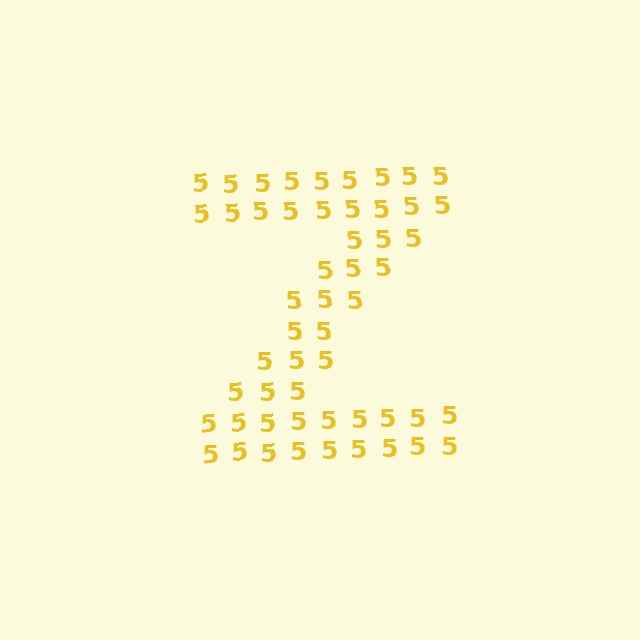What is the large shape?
The large shape is the letter Z.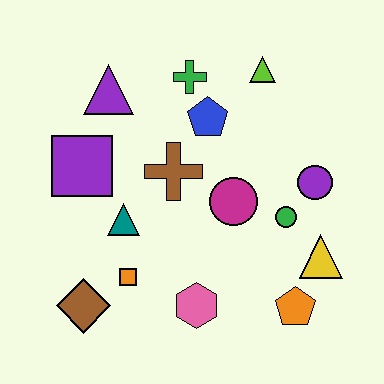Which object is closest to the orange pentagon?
The yellow triangle is closest to the orange pentagon.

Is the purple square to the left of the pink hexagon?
Yes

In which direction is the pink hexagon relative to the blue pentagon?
The pink hexagon is below the blue pentagon.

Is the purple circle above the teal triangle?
Yes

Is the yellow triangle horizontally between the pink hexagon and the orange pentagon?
No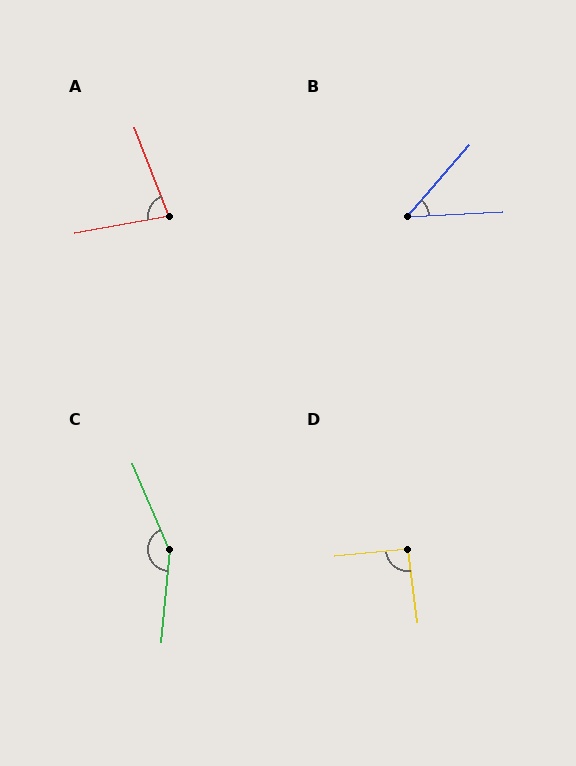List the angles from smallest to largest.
B (46°), A (79°), D (92°), C (151°).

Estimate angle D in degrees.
Approximately 92 degrees.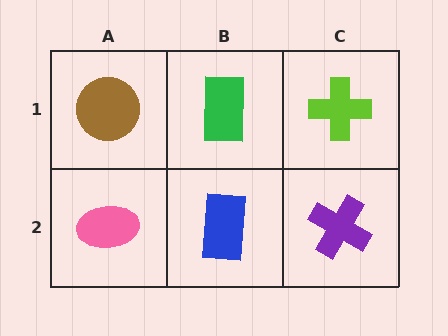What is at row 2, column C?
A purple cross.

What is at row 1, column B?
A green rectangle.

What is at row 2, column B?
A blue rectangle.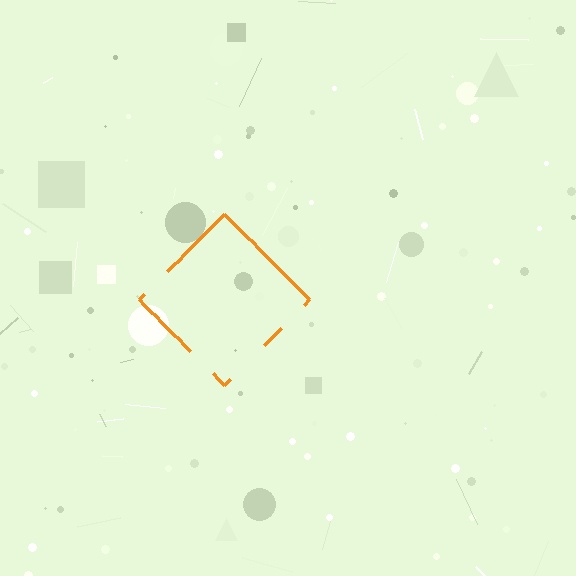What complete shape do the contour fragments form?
The contour fragments form a diamond.